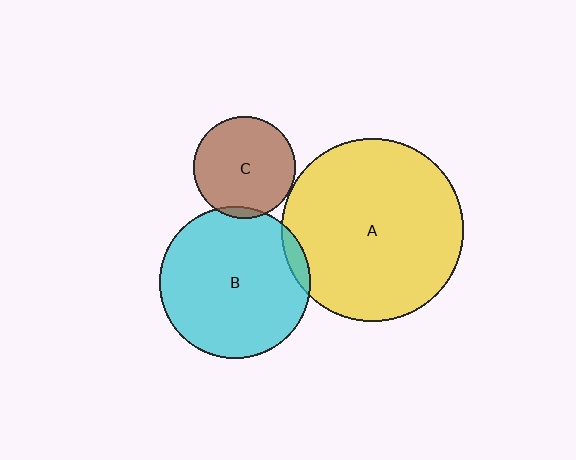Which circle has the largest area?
Circle A (yellow).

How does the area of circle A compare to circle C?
Approximately 3.2 times.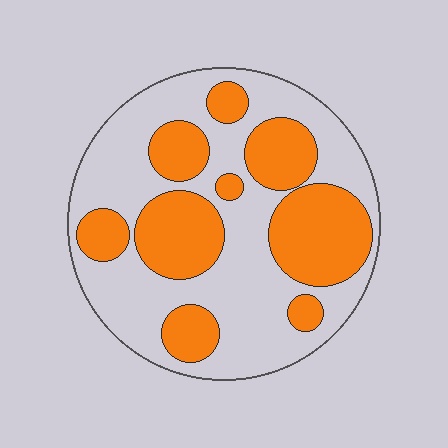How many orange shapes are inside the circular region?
9.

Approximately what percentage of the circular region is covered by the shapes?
Approximately 40%.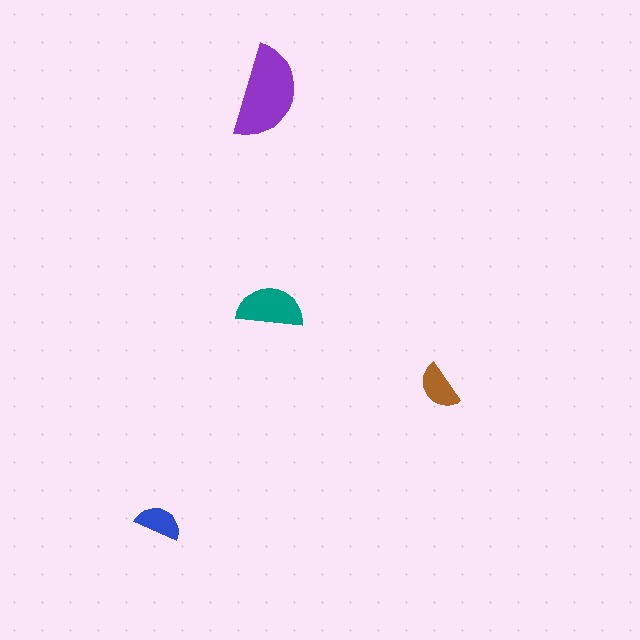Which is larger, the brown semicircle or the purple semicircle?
The purple one.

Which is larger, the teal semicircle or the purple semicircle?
The purple one.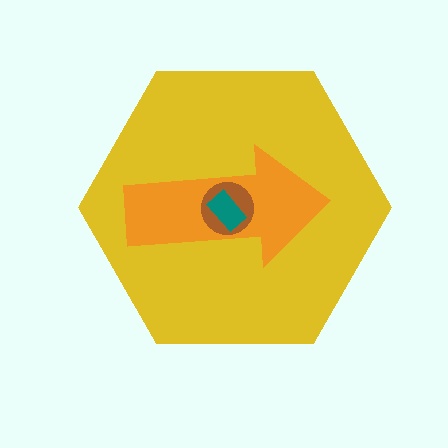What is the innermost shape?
The teal rectangle.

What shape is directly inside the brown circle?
The teal rectangle.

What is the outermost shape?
The yellow hexagon.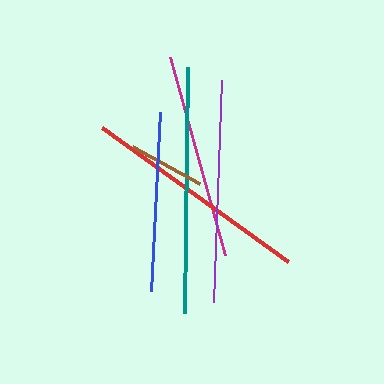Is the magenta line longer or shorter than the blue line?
The magenta line is longer than the blue line.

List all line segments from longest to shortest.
From longest to shortest: teal, red, purple, magenta, blue, brown.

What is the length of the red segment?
The red segment is approximately 230 pixels long.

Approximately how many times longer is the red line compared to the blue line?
The red line is approximately 1.3 times the length of the blue line.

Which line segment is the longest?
The teal line is the longest at approximately 246 pixels.